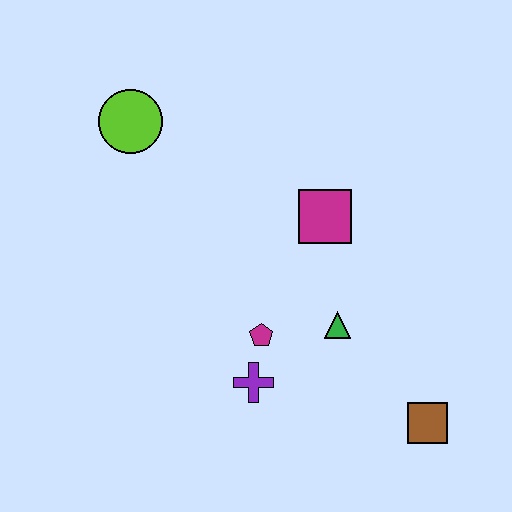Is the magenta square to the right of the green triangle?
No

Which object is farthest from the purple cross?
The lime circle is farthest from the purple cross.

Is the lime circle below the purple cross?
No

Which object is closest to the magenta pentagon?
The purple cross is closest to the magenta pentagon.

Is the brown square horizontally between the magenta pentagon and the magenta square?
No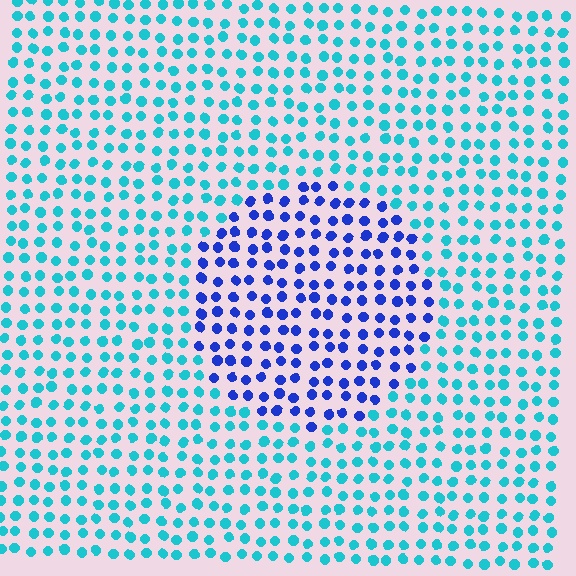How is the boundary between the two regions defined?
The boundary is defined purely by a slight shift in hue (about 49 degrees). Spacing, size, and orientation are identical on both sides.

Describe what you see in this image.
The image is filled with small cyan elements in a uniform arrangement. A circle-shaped region is visible where the elements are tinted to a slightly different hue, forming a subtle color boundary.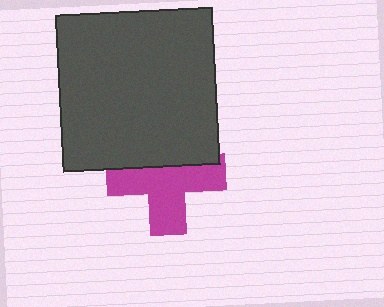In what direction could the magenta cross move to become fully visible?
The magenta cross could move down. That would shift it out from behind the dark gray square entirely.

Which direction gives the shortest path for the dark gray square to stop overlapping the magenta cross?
Moving up gives the shortest separation.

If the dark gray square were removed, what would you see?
You would see the complete magenta cross.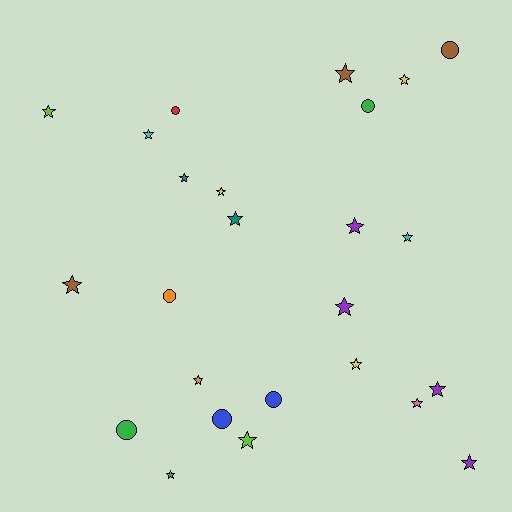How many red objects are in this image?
There is 1 red object.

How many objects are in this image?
There are 25 objects.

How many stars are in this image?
There are 18 stars.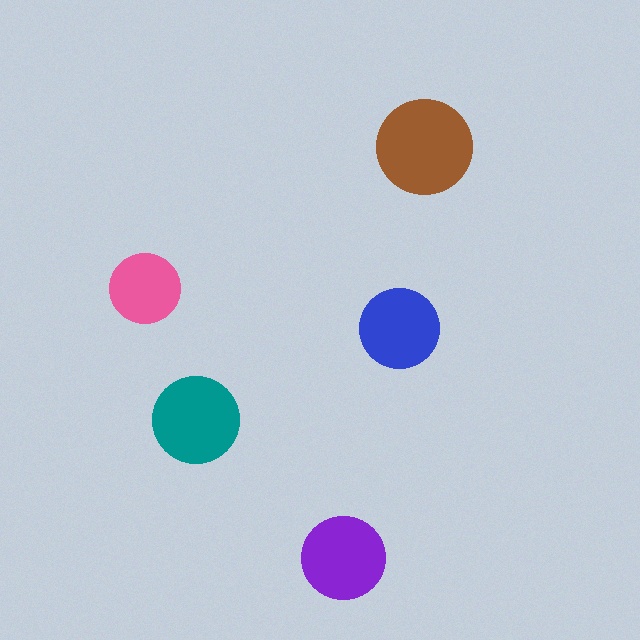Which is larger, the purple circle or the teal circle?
The teal one.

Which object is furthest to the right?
The brown circle is rightmost.